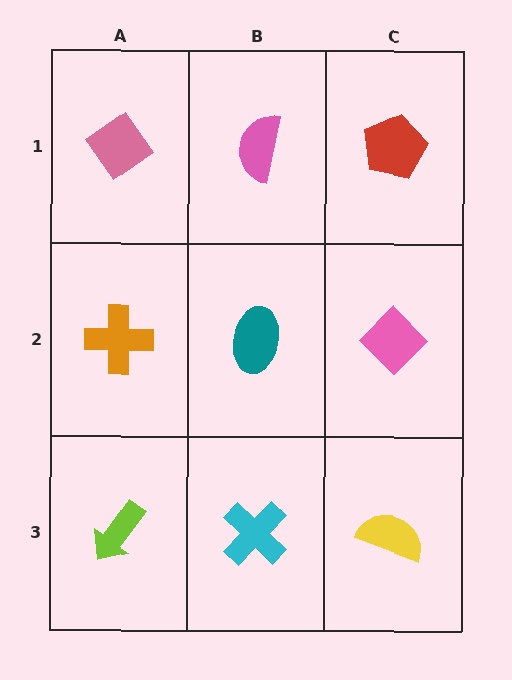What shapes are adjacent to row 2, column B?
A pink semicircle (row 1, column B), a cyan cross (row 3, column B), an orange cross (row 2, column A), a pink diamond (row 2, column C).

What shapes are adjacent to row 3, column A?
An orange cross (row 2, column A), a cyan cross (row 3, column B).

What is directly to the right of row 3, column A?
A cyan cross.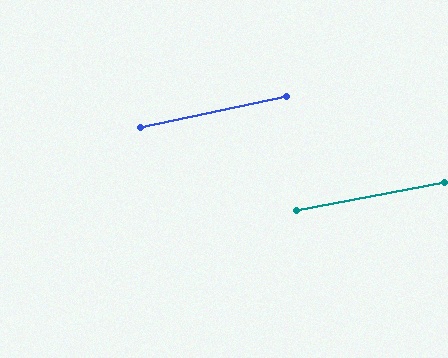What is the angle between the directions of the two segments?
Approximately 1 degree.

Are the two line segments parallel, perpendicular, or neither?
Parallel — their directions differ by only 1.0°.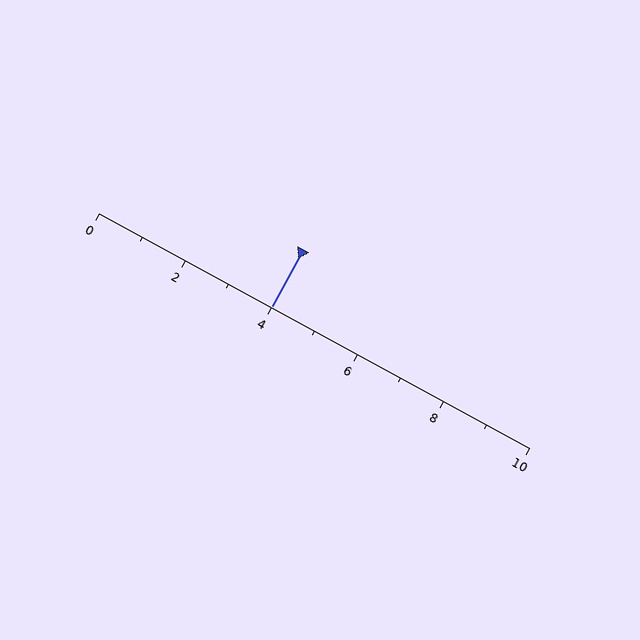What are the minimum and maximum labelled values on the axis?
The axis runs from 0 to 10.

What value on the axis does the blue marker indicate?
The marker indicates approximately 4.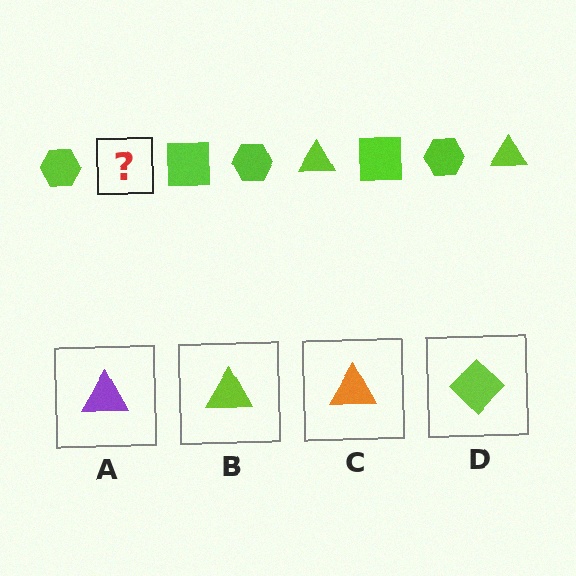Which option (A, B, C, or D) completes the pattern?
B.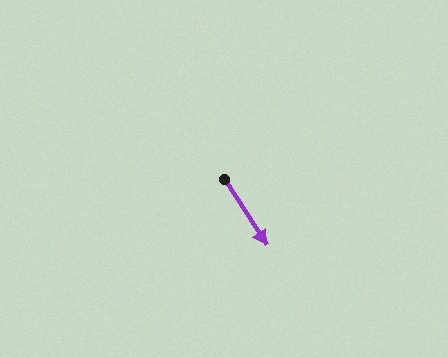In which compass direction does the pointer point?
Southeast.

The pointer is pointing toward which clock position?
Roughly 5 o'clock.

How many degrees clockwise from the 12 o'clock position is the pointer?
Approximately 147 degrees.